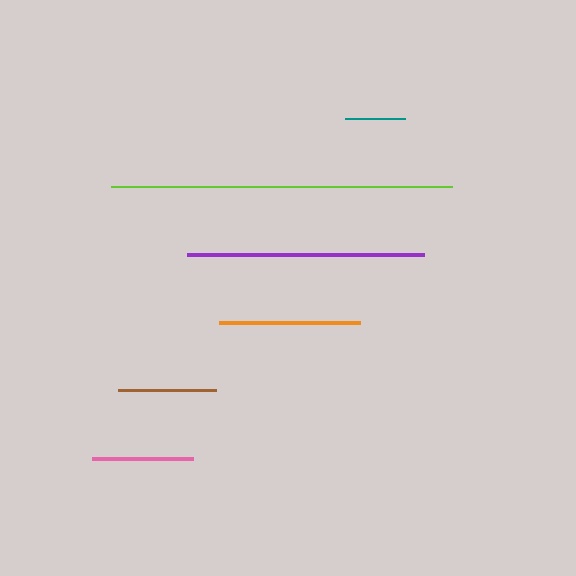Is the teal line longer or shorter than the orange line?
The orange line is longer than the teal line.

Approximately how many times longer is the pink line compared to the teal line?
The pink line is approximately 1.7 times the length of the teal line.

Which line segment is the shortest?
The teal line is the shortest at approximately 60 pixels.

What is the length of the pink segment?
The pink segment is approximately 101 pixels long.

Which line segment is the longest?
The lime line is the longest at approximately 341 pixels.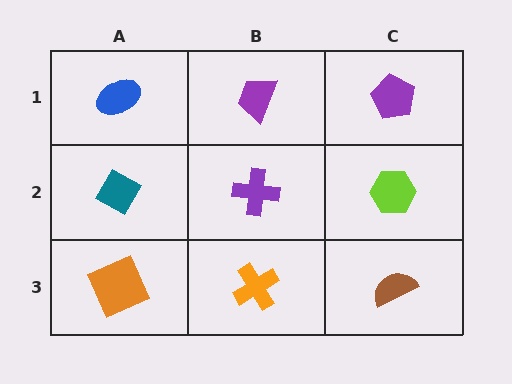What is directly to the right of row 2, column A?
A purple cross.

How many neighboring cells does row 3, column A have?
2.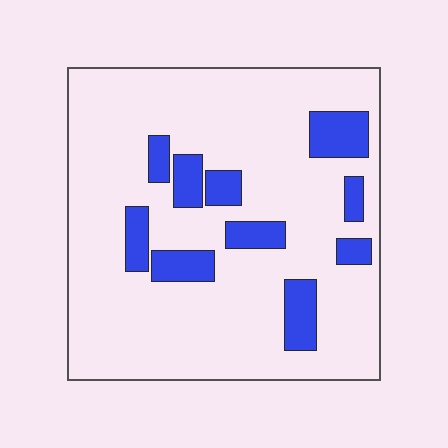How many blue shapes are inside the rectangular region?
10.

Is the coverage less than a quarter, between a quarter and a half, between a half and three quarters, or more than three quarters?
Less than a quarter.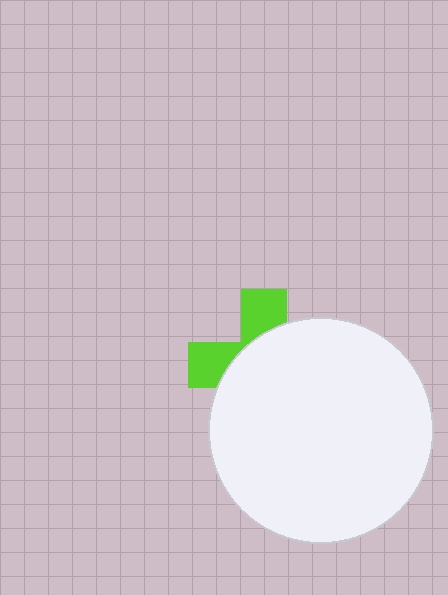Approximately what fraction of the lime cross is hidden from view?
Roughly 66% of the lime cross is hidden behind the white circle.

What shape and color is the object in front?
The object in front is a white circle.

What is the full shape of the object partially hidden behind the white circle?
The partially hidden object is a lime cross.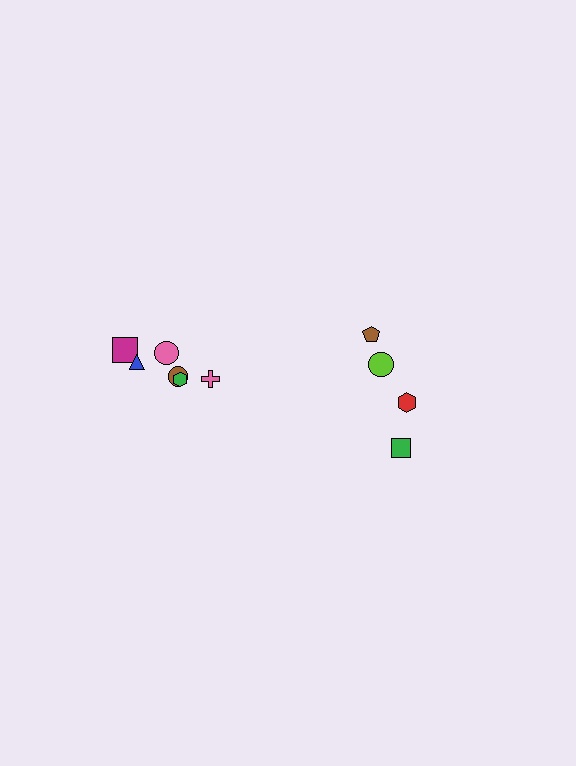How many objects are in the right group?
There are 4 objects.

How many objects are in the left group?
There are 6 objects.